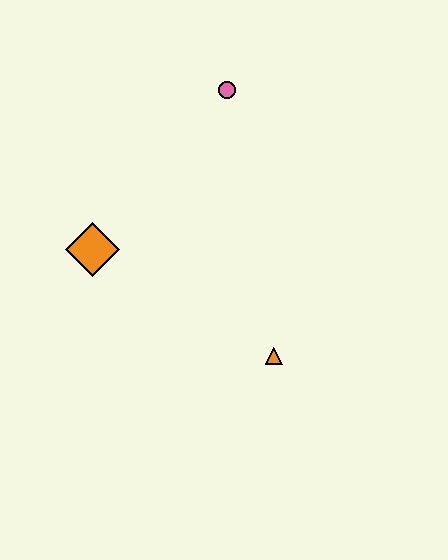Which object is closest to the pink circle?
The orange diamond is closest to the pink circle.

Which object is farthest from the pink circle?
The orange triangle is farthest from the pink circle.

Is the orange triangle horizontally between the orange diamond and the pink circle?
No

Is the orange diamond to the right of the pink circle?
No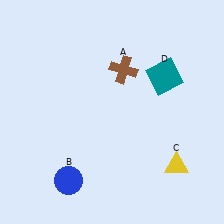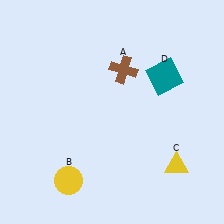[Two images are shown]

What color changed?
The circle (B) changed from blue in Image 1 to yellow in Image 2.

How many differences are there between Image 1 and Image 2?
There is 1 difference between the two images.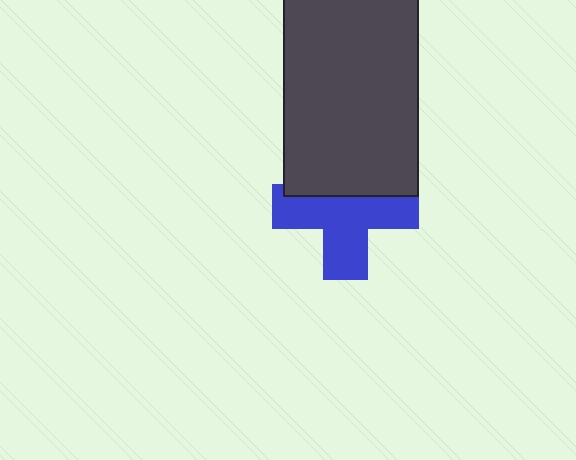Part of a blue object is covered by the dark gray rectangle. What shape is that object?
It is a cross.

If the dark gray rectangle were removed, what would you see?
You would see the complete blue cross.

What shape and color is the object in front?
The object in front is a dark gray rectangle.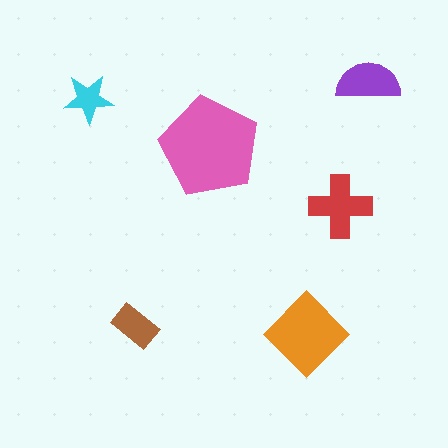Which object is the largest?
The pink pentagon.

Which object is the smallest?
The cyan star.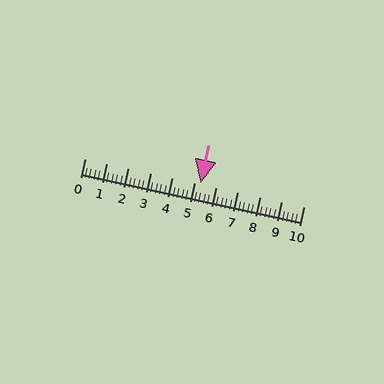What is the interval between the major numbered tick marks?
The major tick marks are spaced 1 units apart.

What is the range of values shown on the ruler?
The ruler shows values from 0 to 10.